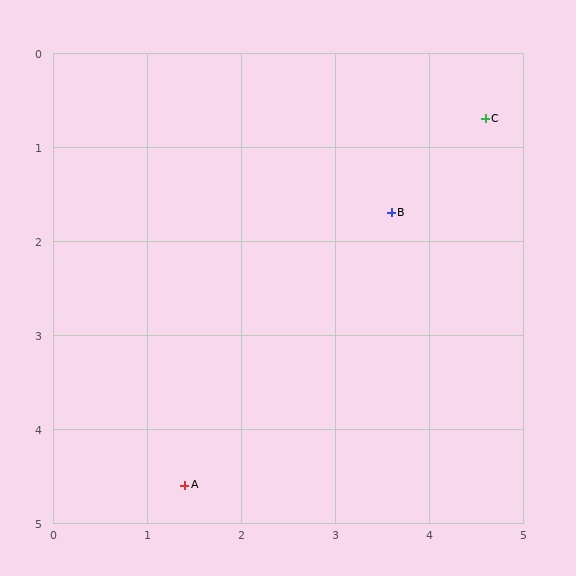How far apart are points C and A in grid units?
Points C and A are about 5.0 grid units apart.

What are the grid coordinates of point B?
Point B is at approximately (3.6, 1.7).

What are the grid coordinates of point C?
Point C is at approximately (4.6, 0.7).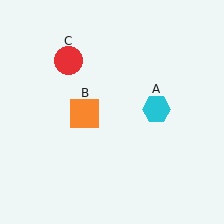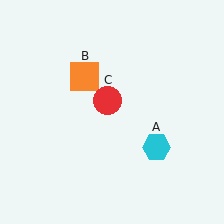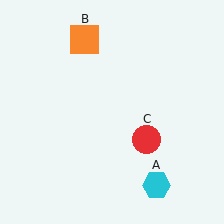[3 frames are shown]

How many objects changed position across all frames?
3 objects changed position: cyan hexagon (object A), orange square (object B), red circle (object C).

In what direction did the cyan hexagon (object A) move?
The cyan hexagon (object A) moved down.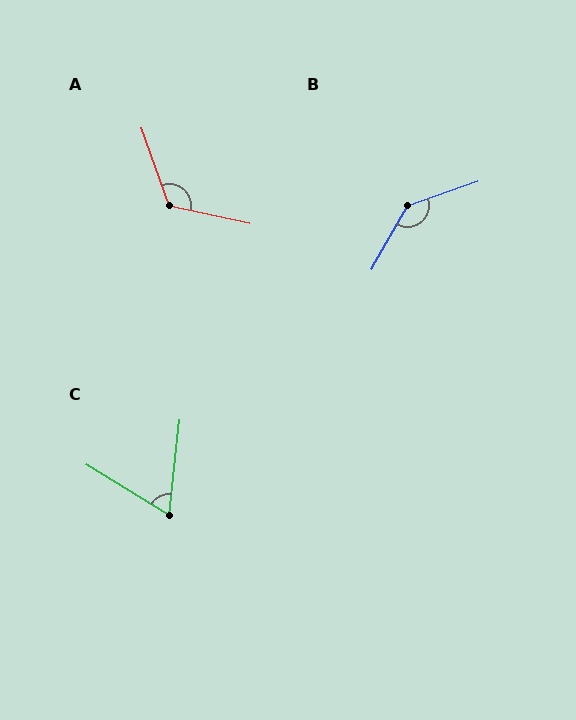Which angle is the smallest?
C, at approximately 65 degrees.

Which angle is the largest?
B, at approximately 139 degrees.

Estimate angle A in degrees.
Approximately 121 degrees.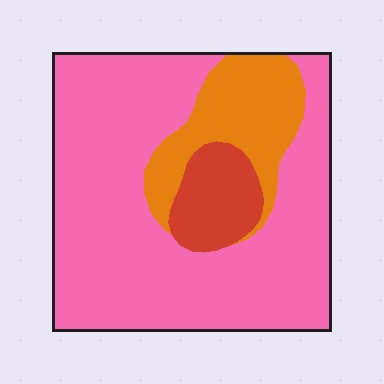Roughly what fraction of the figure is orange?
Orange covers around 20% of the figure.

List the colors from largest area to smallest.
From largest to smallest: pink, orange, red.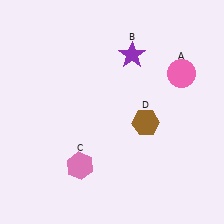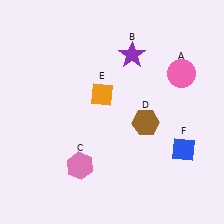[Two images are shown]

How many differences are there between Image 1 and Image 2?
There are 2 differences between the two images.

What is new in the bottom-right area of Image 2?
A blue diamond (F) was added in the bottom-right area of Image 2.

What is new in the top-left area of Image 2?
An orange diamond (E) was added in the top-left area of Image 2.